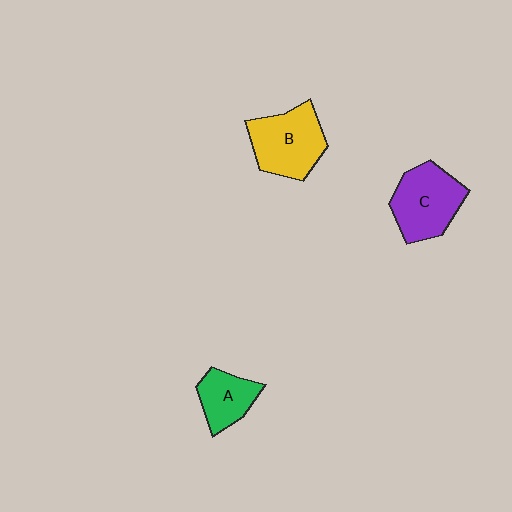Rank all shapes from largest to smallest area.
From largest to smallest: B (yellow), C (purple), A (green).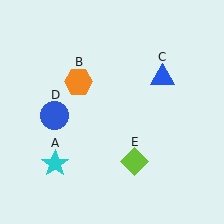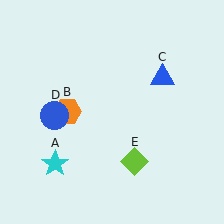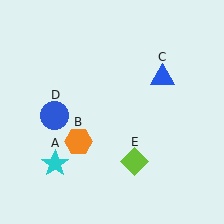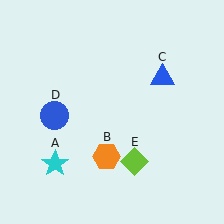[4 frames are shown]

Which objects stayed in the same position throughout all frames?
Cyan star (object A) and blue triangle (object C) and blue circle (object D) and lime diamond (object E) remained stationary.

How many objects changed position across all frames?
1 object changed position: orange hexagon (object B).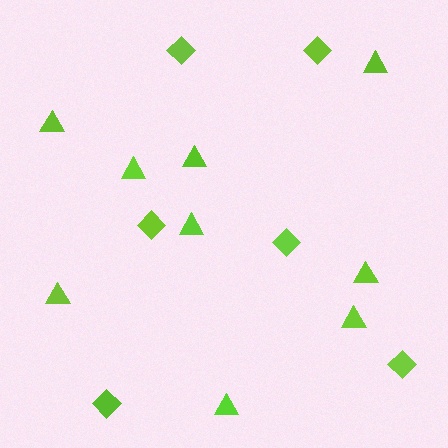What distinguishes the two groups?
There are 2 groups: one group of diamonds (6) and one group of triangles (9).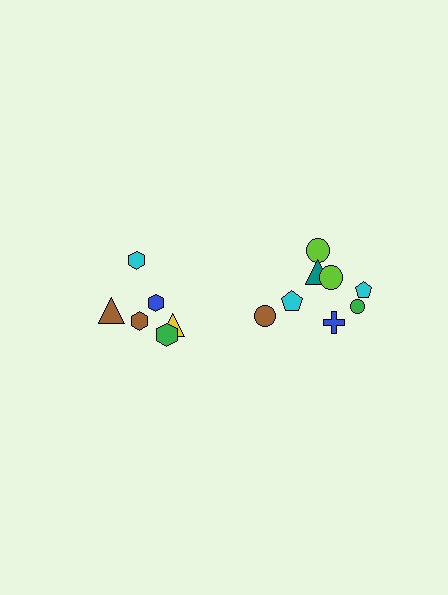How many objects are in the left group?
There are 6 objects.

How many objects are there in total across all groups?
There are 14 objects.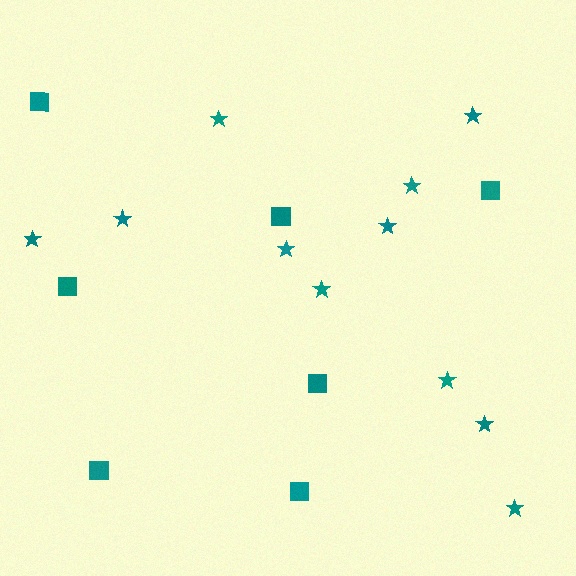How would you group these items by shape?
There are 2 groups: one group of squares (7) and one group of stars (11).